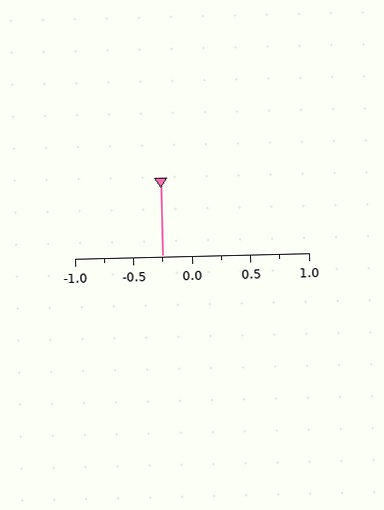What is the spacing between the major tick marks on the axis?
The major ticks are spaced 0.5 apart.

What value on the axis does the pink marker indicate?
The marker indicates approximately -0.25.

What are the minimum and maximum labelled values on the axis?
The axis runs from -1.0 to 1.0.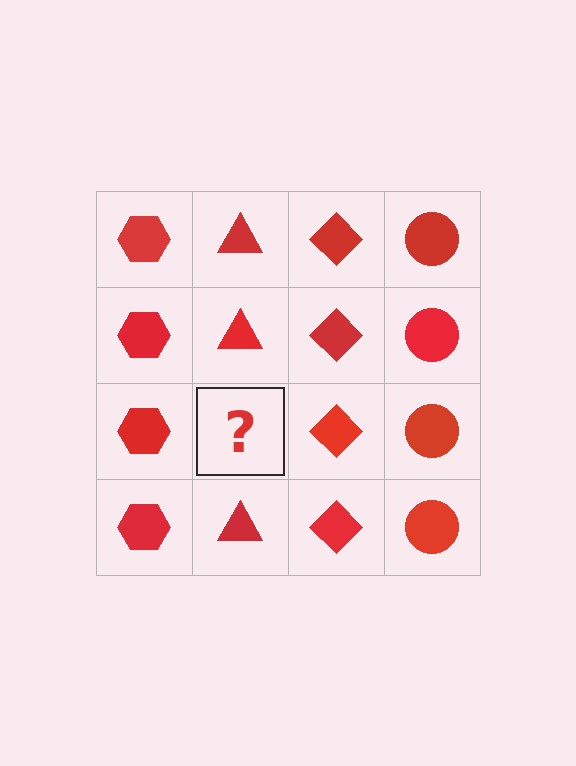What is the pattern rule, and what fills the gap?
The rule is that each column has a consistent shape. The gap should be filled with a red triangle.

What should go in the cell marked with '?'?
The missing cell should contain a red triangle.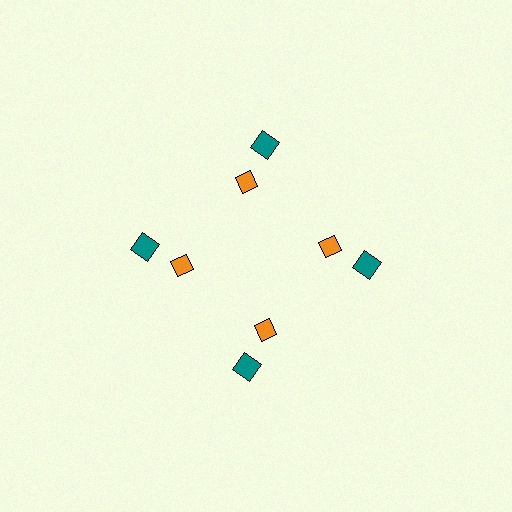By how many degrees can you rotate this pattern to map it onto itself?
The pattern maps onto itself every 90 degrees of rotation.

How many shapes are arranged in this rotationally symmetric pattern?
There are 8 shapes, arranged in 4 groups of 2.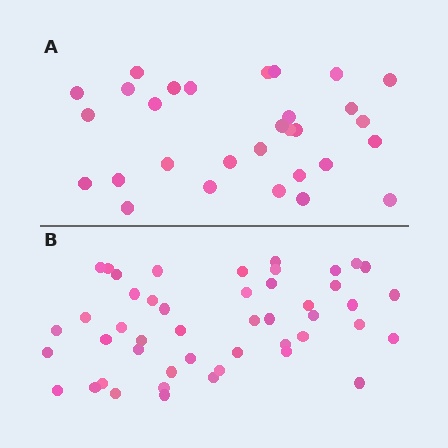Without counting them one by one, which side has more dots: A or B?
Region B (the bottom region) has more dots.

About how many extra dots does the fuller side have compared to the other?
Region B has approximately 15 more dots than region A.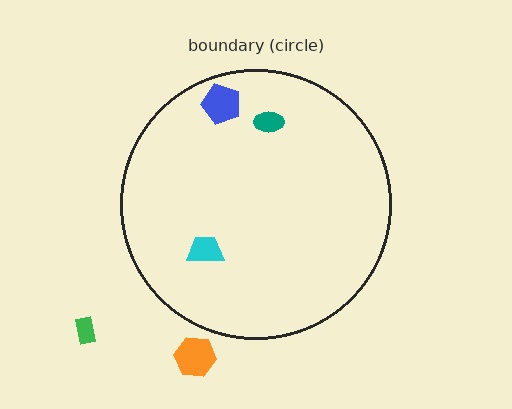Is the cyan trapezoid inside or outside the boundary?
Inside.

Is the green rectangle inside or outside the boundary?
Outside.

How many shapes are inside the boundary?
3 inside, 2 outside.